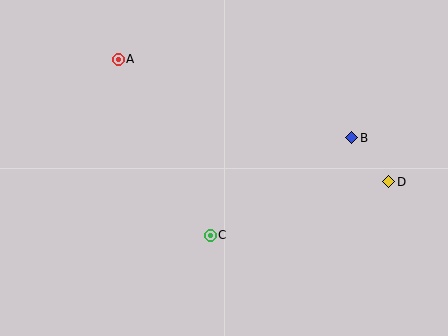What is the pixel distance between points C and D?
The distance between C and D is 186 pixels.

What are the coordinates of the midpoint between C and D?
The midpoint between C and D is at (300, 209).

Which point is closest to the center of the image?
Point C at (210, 235) is closest to the center.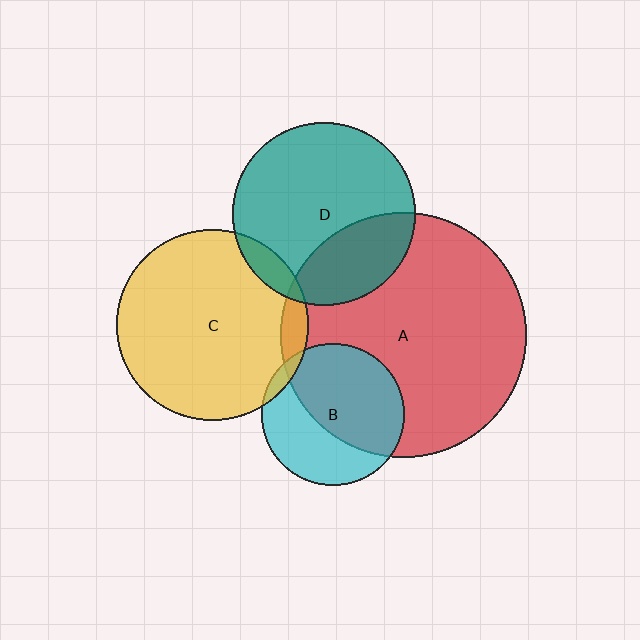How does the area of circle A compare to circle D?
Approximately 1.8 times.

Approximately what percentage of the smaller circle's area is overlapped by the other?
Approximately 10%.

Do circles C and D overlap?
Yes.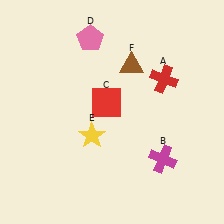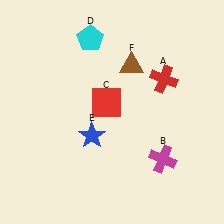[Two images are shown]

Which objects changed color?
D changed from pink to cyan. E changed from yellow to blue.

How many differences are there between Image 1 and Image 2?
There are 2 differences between the two images.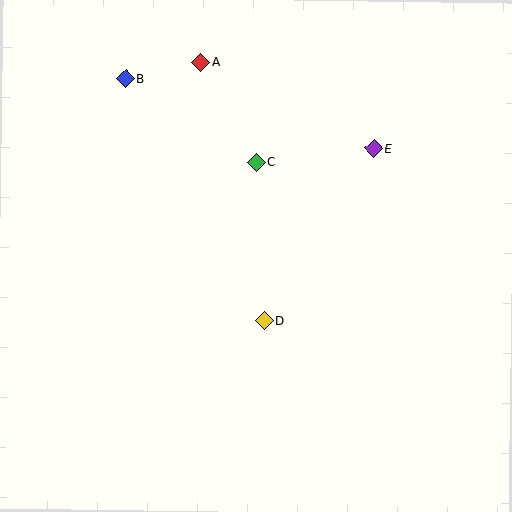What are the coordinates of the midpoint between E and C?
The midpoint between E and C is at (315, 155).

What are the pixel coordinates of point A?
Point A is at (200, 63).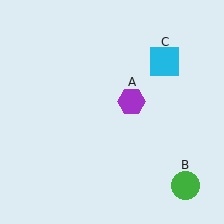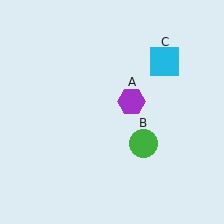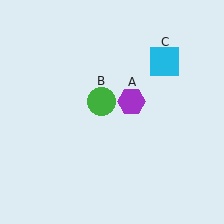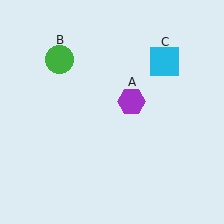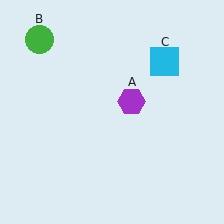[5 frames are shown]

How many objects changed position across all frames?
1 object changed position: green circle (object B).